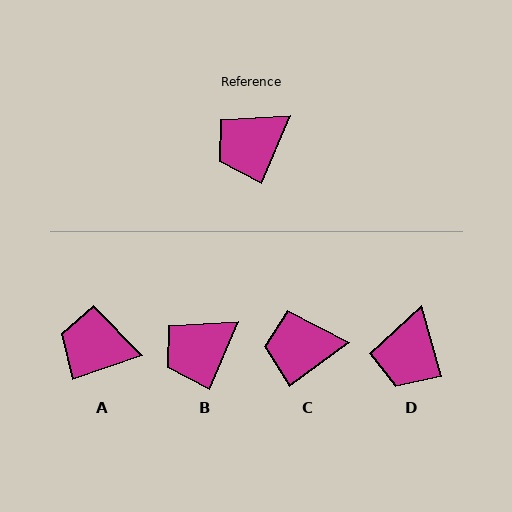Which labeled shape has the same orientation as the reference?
B.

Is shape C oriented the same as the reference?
No, it is off by about 31 degrees.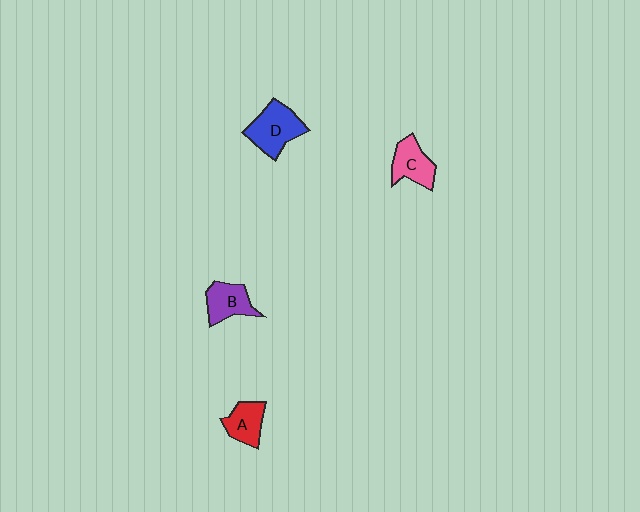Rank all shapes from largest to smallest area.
From largest to smallest: D (blue), B (purple), C (pink), A (red).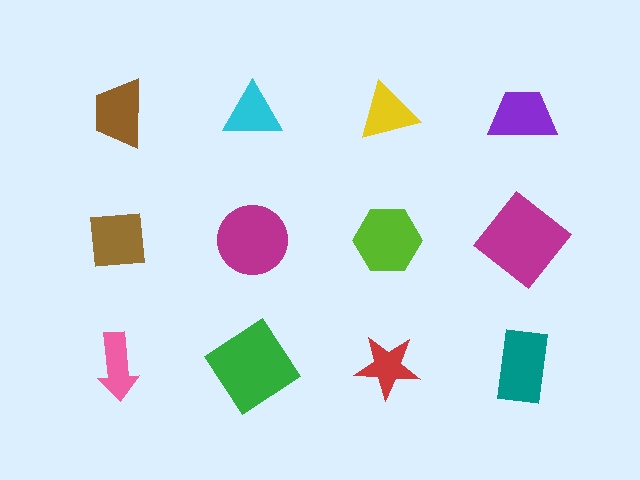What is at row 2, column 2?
A magenta circle.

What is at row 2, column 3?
A lime hexagon.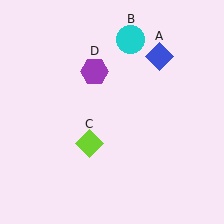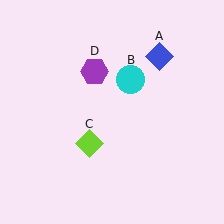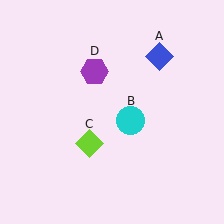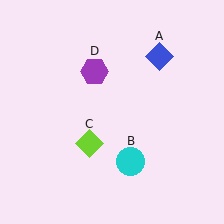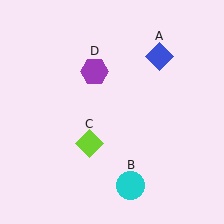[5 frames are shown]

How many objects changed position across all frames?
1 object changed position: cyan circle (object B).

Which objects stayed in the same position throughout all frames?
Blue diamond (object A) and lime diamond (object C) and purple hexagon (object D) remained stationary.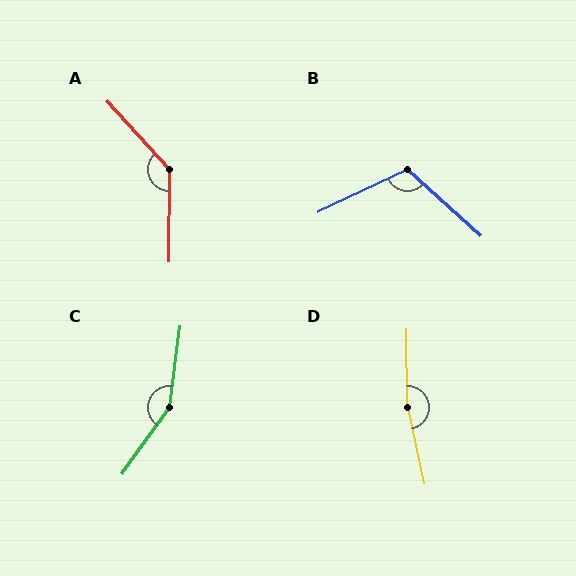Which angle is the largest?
D, at approximately 168 degrees.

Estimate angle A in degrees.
Approximately 137 degrees.